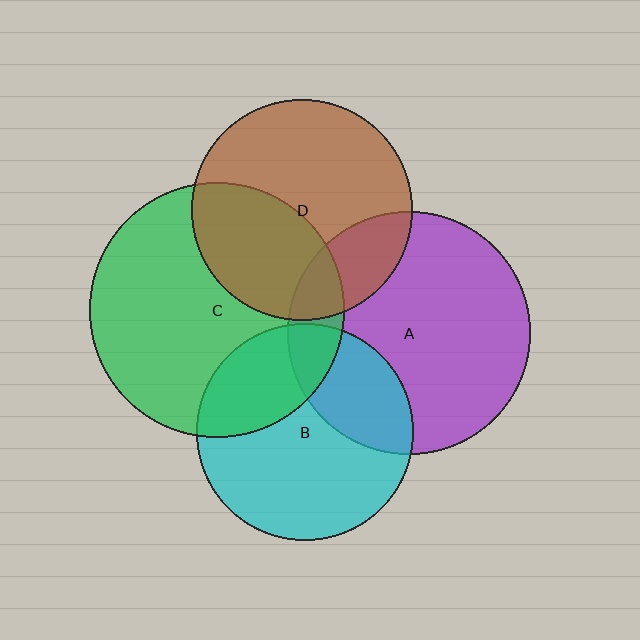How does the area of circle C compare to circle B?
Approximately 1.4 times.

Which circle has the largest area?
Circle C (green).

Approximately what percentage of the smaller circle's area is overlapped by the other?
Approximately 40%.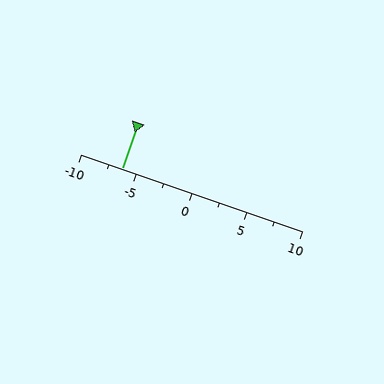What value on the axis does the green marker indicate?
The marker indicates approximately -6.2.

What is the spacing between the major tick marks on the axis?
The major ticks are spaced 5 apart.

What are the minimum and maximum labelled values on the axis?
The axis runs from -10 to 10.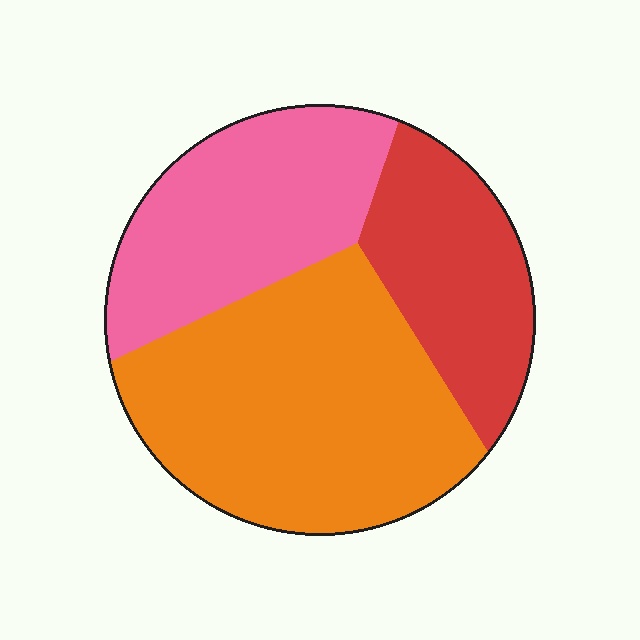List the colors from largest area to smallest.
From largest to smallest: orange, pink, red.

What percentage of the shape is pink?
Pink covers around 30% of the shape.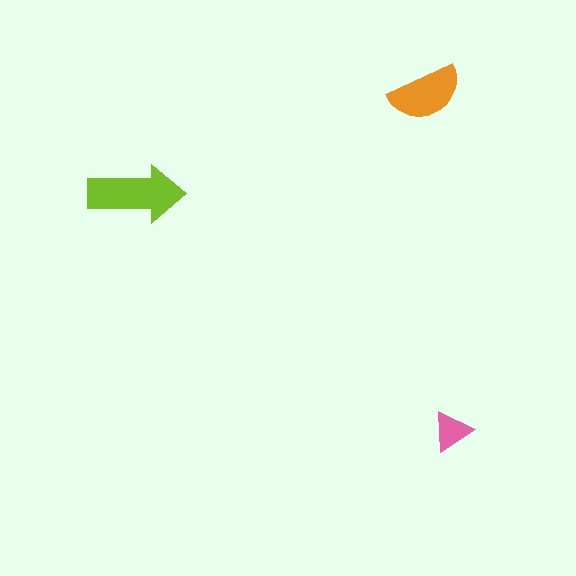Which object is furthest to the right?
The pink triangle is rightmost.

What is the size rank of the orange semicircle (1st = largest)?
2nd.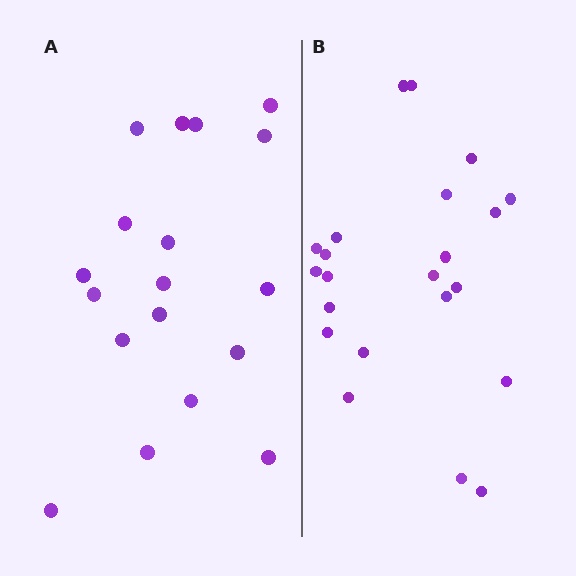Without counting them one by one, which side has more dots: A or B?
Region B (the right region) has more dots.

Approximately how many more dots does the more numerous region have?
Region B has about 4 more dots than region A.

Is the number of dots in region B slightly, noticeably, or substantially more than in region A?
Region B has only slightly more — the two regions are fairly close. The ratio is roughly 1.2 to 1.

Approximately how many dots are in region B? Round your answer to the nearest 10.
About 20 dots. (The exact count is 22, which rounds to 20.)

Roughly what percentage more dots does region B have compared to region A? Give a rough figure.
About 20% more.